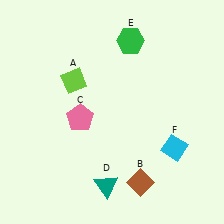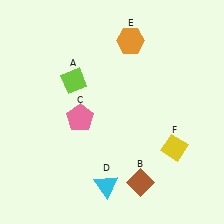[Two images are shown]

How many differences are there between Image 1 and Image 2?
There are 3 differences between the two images.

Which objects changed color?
D changed from teal to cyan. E changed from green to orange. F changed from cyan to yellow.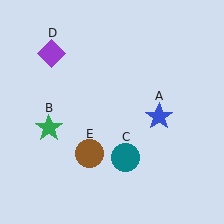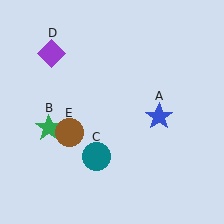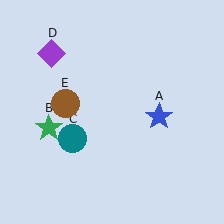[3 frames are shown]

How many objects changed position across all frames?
2 objects changed position: teal circle (object C), brown circle (object E).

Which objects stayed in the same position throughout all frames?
Blue star (object A) and green star (object B) and purple diamond (object D) remained stationary.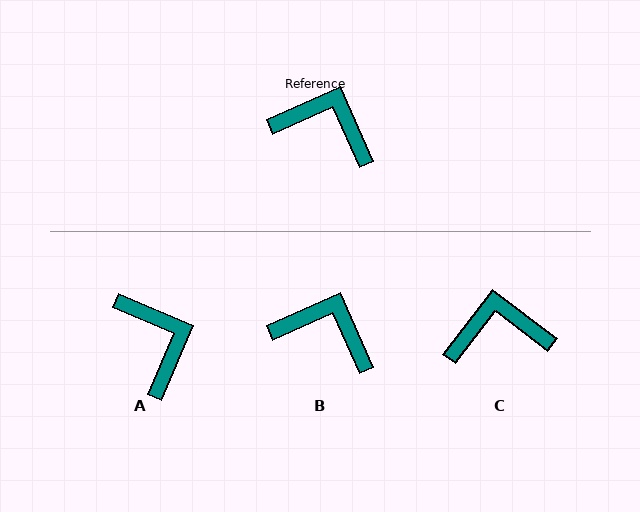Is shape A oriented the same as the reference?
No, it is off by about 47 degrees.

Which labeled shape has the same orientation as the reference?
B.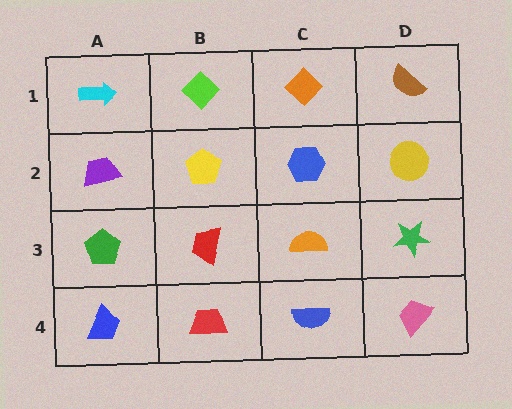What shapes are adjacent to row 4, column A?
A green pentagon (row 3, column A), a red trapezoid (row 4, column B).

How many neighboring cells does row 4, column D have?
2.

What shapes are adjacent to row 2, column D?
A brown semicircle (row 1, column D), a green star (row 3, column D), a blue hexagon (row 2, column C).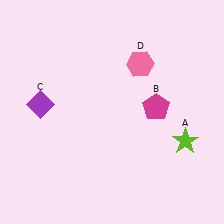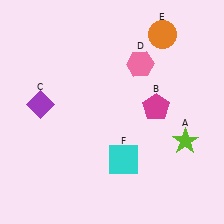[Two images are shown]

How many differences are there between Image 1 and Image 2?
There are 2 differences between the two images.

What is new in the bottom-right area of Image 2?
A cyan square (F) was added in the bottom-right area of Image 2.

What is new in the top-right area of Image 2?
An orange circle (E) was added in the top-right area of Image 2.